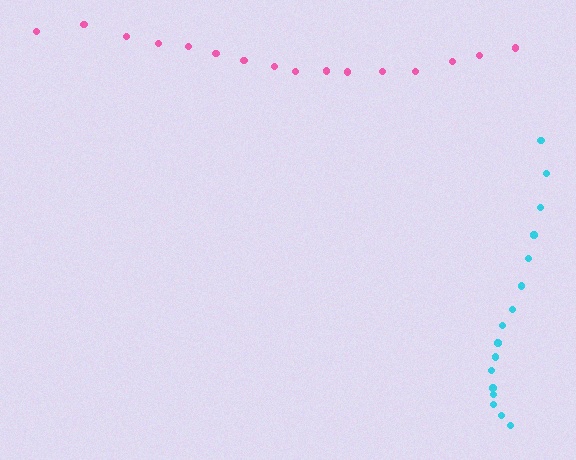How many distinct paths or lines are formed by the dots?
There are 2 distinct paths.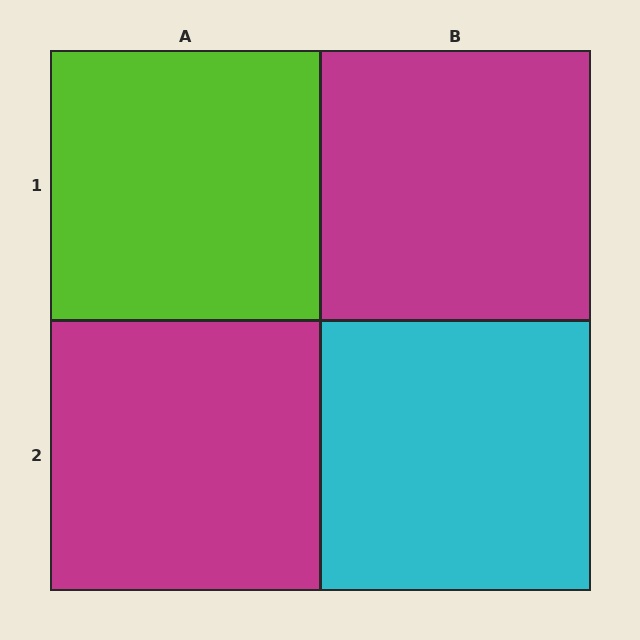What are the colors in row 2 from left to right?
Magenta, cyan.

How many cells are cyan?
1 cell is cyan.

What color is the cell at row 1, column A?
Lime.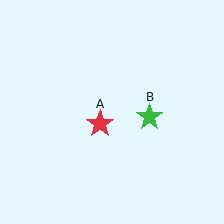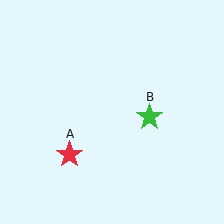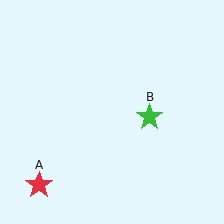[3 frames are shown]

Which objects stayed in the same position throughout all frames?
Green star (object B) remained stationary.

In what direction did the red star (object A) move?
The red star (object A) moved down and to the left.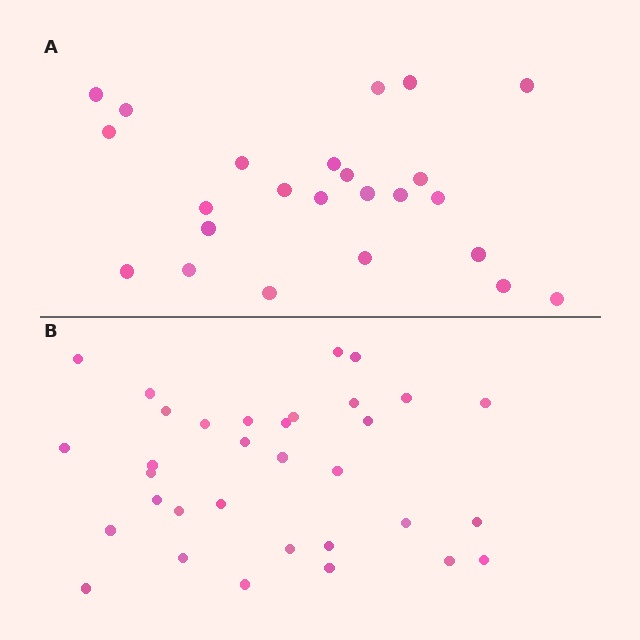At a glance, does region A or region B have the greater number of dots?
Region B (the bottom region) has more dots.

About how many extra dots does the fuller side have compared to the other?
Region B has roughly 8 or so more dots than region A.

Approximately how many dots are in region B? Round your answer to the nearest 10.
About 30 dots. (The exact count is 33, which rounds to 30.)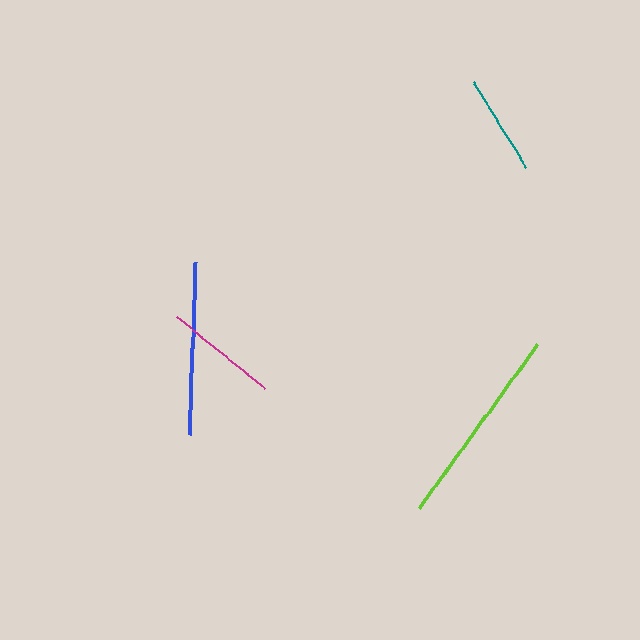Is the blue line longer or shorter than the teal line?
The blue line is longer than the teal line.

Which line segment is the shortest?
The teal line is the shortest at approximately 100 pixels.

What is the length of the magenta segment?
The magenta segment is approximately 114 pixels long.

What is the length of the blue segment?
The blue segment is approximately 173 pixels long.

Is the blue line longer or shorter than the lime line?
The lime line is longer than the blue line.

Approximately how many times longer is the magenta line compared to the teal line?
The magenta line is approximately 1.1 times the length of the teal line.